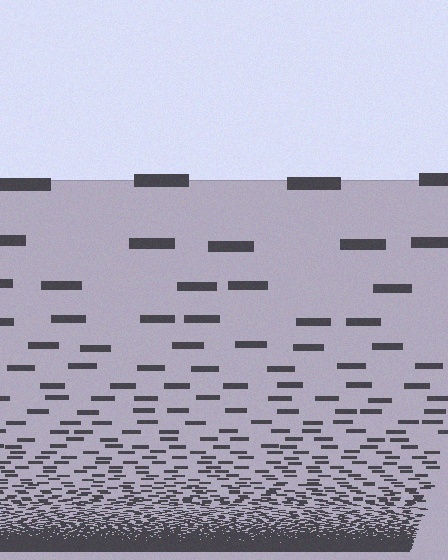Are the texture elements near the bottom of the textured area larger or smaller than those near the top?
Smaller. The gradient is inverted — elements near the bottom are smaller and denser.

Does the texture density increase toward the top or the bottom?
Density increases toward the bottom.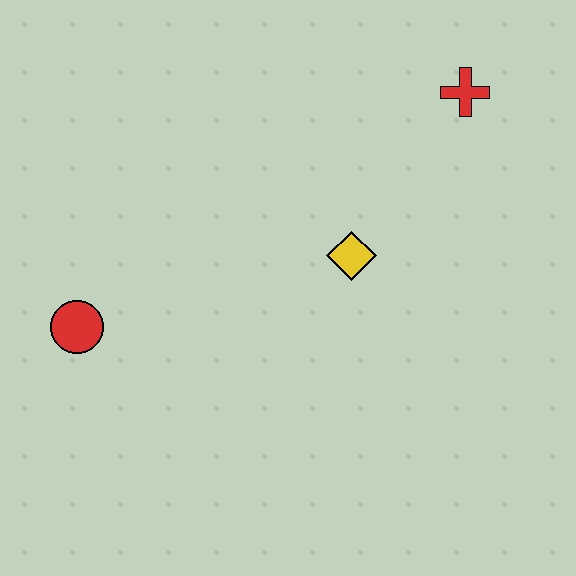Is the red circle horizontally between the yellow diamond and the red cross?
No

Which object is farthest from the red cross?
The red circle is farthest from the red cross.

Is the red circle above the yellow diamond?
No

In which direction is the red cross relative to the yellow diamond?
The red cross is above the yellow diamond.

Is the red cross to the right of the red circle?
Yes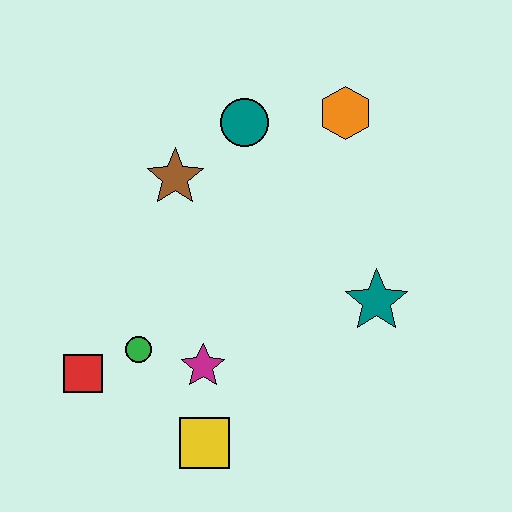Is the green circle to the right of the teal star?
No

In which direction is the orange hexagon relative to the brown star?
The orange hexagon is to the right of the brown star.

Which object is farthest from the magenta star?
The orange hexagon is farthest from the magenta star.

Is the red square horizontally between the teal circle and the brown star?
No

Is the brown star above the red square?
Yes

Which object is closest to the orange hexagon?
The teal circle is closest to the orange hexagon.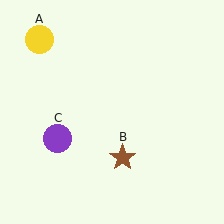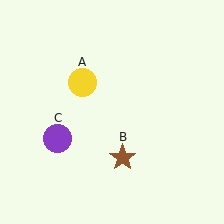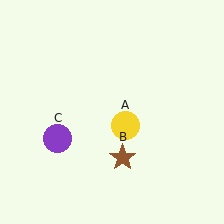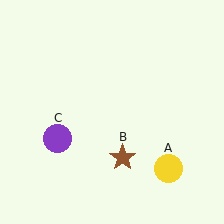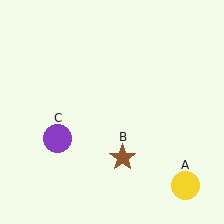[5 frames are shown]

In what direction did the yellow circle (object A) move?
The yellow circle (object A) moved down and to the right.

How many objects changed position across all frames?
1 object changed position: yellow circle (object A).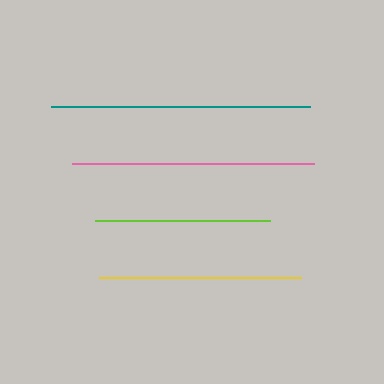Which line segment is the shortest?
The lime line is the shortest at approximately 176 pixels.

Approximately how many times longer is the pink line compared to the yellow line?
The pink line is approximately 1.2 times the length of the yellow line.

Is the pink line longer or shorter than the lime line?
The pink line is longer than the lime line.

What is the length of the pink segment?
The pink segment is approximately 242 pixels long.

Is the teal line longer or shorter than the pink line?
The teal line is longer than the pink line.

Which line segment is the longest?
The teal line is the longest at approximately 259 pixels.